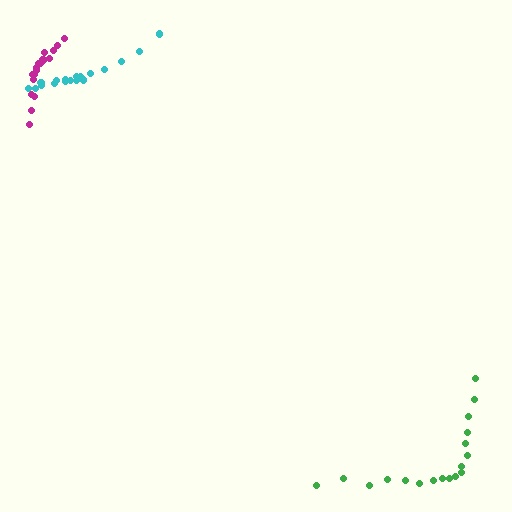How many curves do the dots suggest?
There are 3 distinct paths.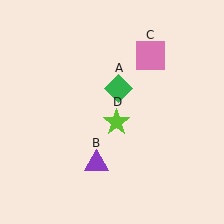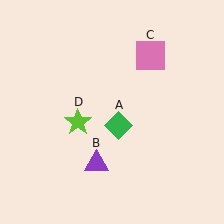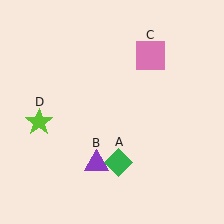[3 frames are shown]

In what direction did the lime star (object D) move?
The lime star (object D) moved left.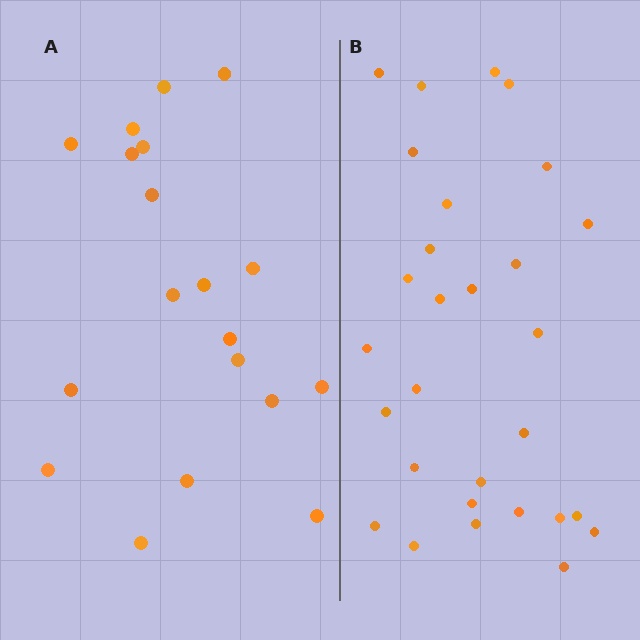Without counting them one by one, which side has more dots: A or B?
Region B (the right region) has more dots.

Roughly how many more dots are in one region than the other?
Region B has roughly 10 or so more dots than region A.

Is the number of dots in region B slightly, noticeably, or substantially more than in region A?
Region B has substantially more. The ratio is roughly 1.5 to 1.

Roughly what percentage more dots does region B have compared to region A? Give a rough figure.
About 55% more.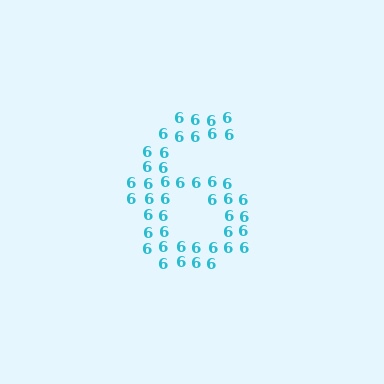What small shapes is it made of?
It is made of small digit 6's.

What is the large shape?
The large shape is the digit 6.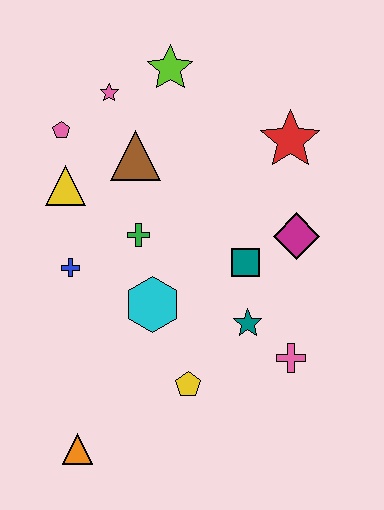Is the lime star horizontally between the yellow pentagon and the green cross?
Yes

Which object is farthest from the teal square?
The orange triangle is farthest from the teal square.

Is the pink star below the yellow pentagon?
No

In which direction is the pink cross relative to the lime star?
The pink cross is below the lime star.